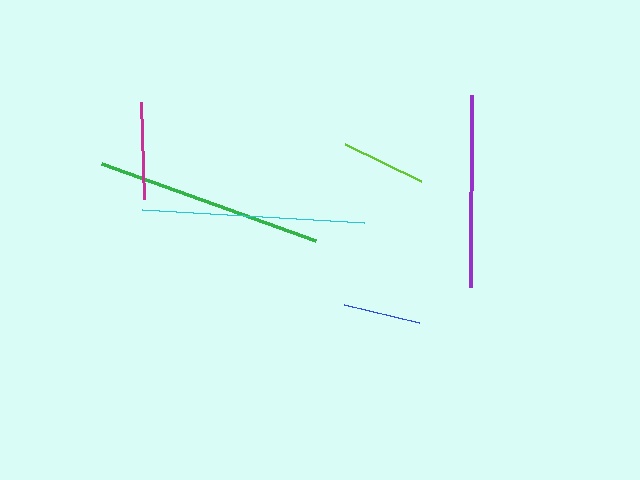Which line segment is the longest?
The green line is the longest at approximately 227 pixels.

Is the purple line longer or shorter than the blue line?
The purple line is longer than the blue line.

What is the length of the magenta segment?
The magenta segment is approximately 98 pixels long.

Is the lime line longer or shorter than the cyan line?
The cyan line is longer than the lime line.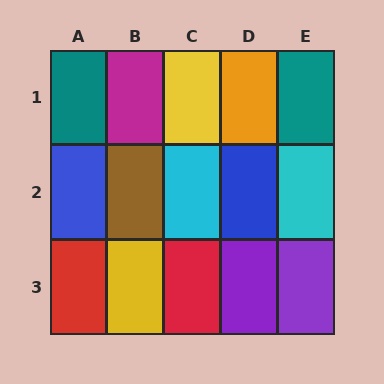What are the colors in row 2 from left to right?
Blue, brown, cyan, blue, cyan.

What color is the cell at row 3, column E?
Purple.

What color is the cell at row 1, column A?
Teal.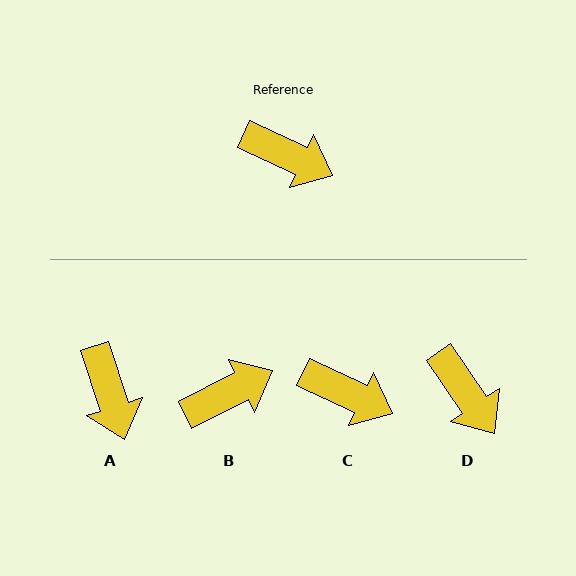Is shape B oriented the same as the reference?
No, it is off by about 52 degrees.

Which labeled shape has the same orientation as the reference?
C.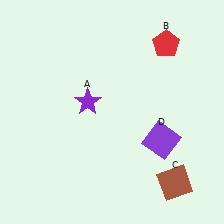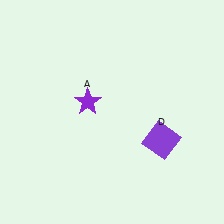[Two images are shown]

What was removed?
The red pentagon (B), the brown square (C) were removed in Image 2.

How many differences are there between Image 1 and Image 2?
There are 2 differences between the two images.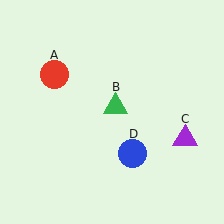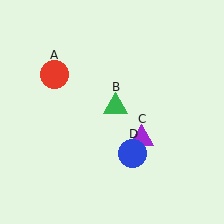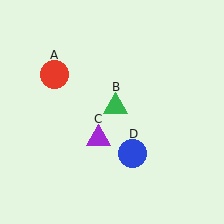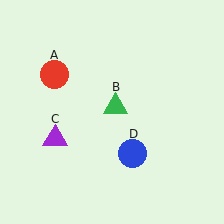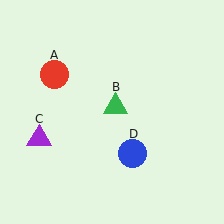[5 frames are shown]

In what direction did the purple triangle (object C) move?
The purple triangle (object C) moved left.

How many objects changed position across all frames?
1 object changed position: purple triangle (object C).